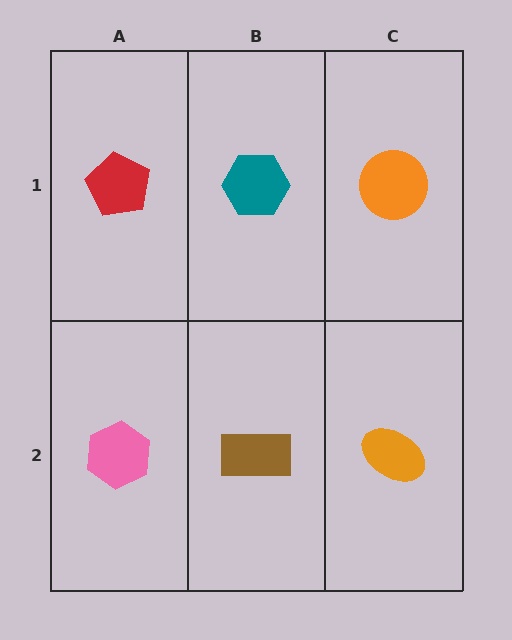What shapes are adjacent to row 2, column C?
An orange circle (row 1, column C), a brown rectangle (row 2, column B).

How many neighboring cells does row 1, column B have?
3.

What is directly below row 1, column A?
A pink hexagon.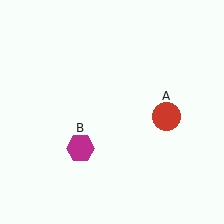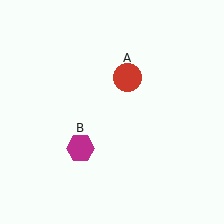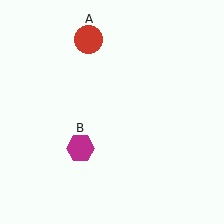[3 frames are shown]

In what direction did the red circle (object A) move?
The red circle (object A) moved up and to the left.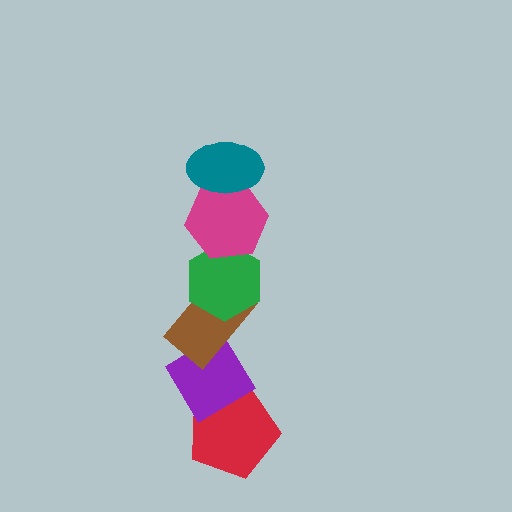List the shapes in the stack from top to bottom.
From top to bottom: the teal ellipse, the magenta hexagon, the green hexagon, the brown rectangle, the purple diamond, the red pentagon.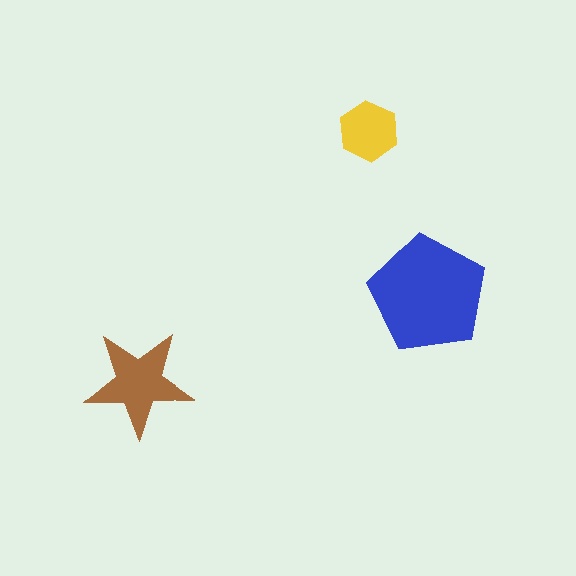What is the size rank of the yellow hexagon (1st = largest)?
3rd.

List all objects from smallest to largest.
The yellow hexagon, the brown star, the blue pentagon.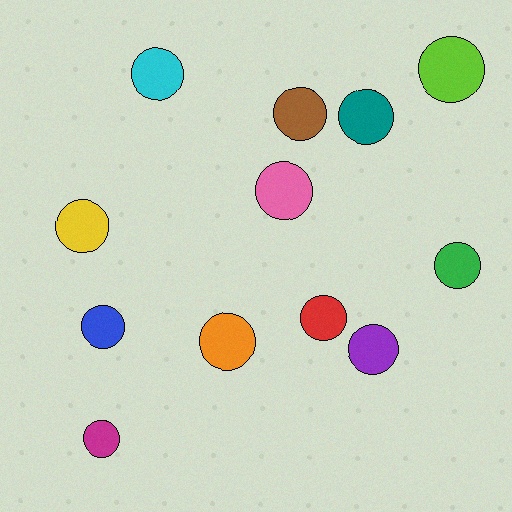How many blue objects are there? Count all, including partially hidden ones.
There is 1 blue object.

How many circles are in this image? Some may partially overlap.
There are 12 circles.